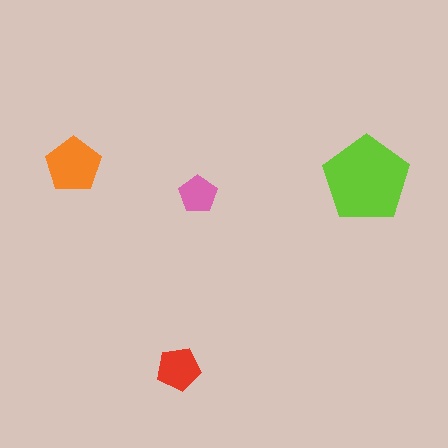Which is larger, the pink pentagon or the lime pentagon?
The lime one.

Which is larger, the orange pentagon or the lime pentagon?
The lime one.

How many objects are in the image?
There are 4 objects in the image.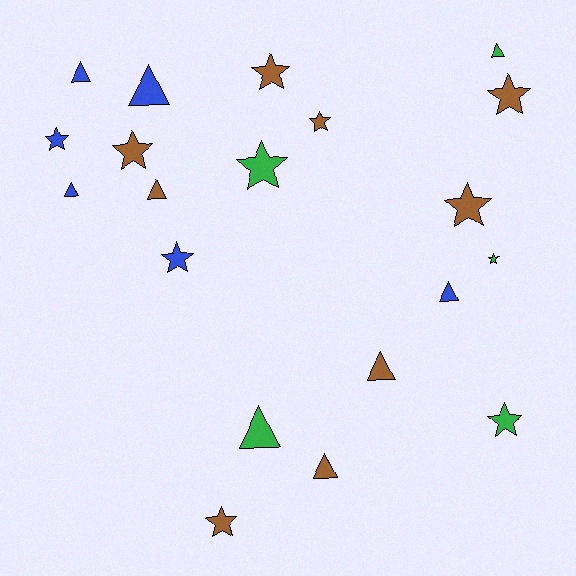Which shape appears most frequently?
Star, with 11 objects.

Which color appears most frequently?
Brown, with 9 objects.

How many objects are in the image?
There are 20 objects.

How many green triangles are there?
There are 2 green triangles.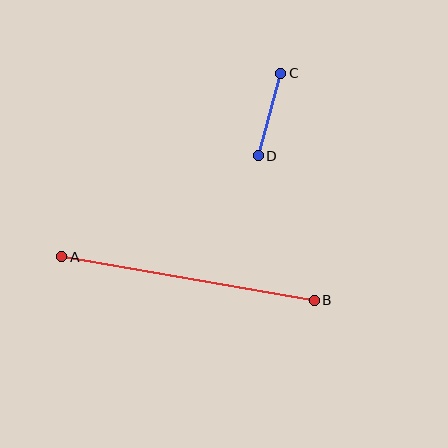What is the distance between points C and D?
The distance is approximately 85 pixels.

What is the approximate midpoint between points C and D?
The midpoint is at approximately (269, 114) pixels.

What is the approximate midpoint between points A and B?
The midpoint is at approximately (188, 278) pixels.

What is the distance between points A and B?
The distance is approximately 256 pixels.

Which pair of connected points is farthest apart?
Points A and B are farthest apart.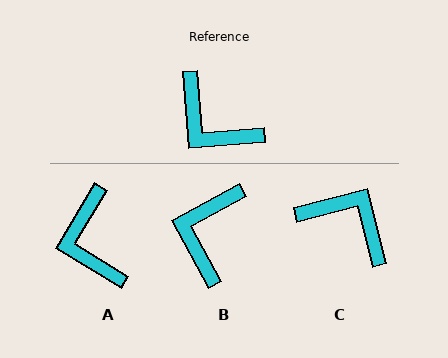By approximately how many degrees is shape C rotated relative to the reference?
Approximately 170 degrees clockwise.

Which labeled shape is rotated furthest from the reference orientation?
C, about 170 degrees away.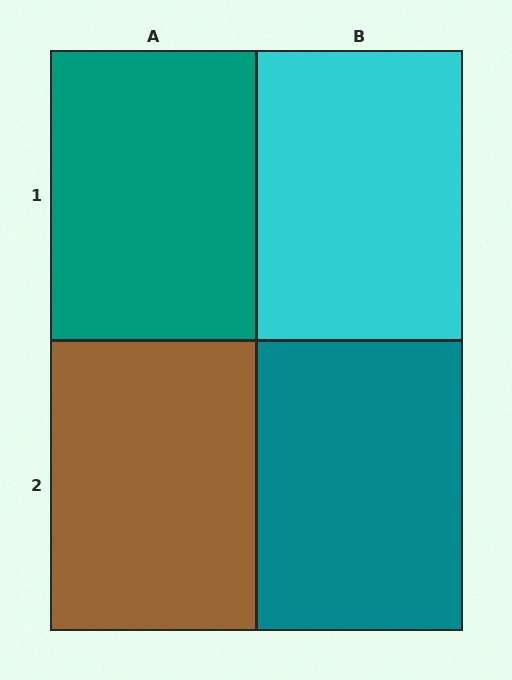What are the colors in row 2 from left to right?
Brown, teal.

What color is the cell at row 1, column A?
Teal.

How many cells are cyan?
1 cell is cyan.